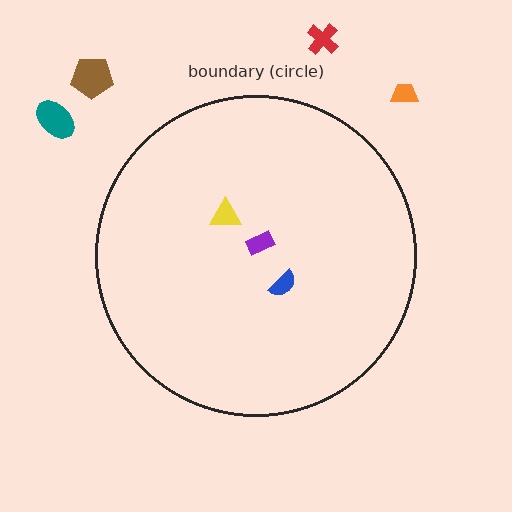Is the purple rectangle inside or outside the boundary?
Inside.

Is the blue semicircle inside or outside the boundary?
Inside.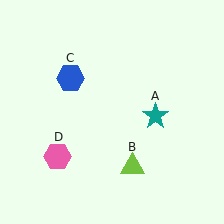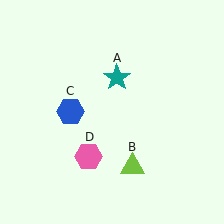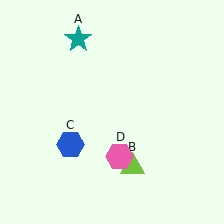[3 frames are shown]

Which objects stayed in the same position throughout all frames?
Lime triangle (object B) remained stationary.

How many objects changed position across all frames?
3 objects changed position: teal star (object A), blue hexagon (object C), pink hexagon (object D).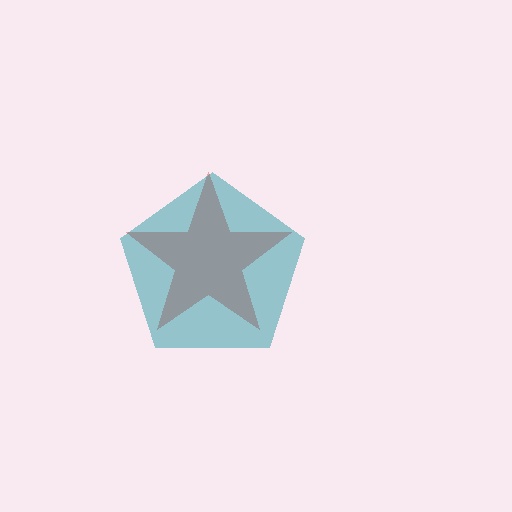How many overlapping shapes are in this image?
There are 2 overlapping shapes in the image.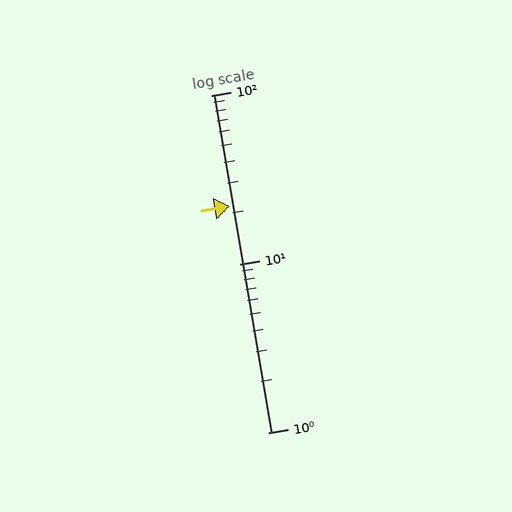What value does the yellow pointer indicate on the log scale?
The pointer indicates approximately 22.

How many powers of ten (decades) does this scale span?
The scale spans 2 decades, from 1 to 100.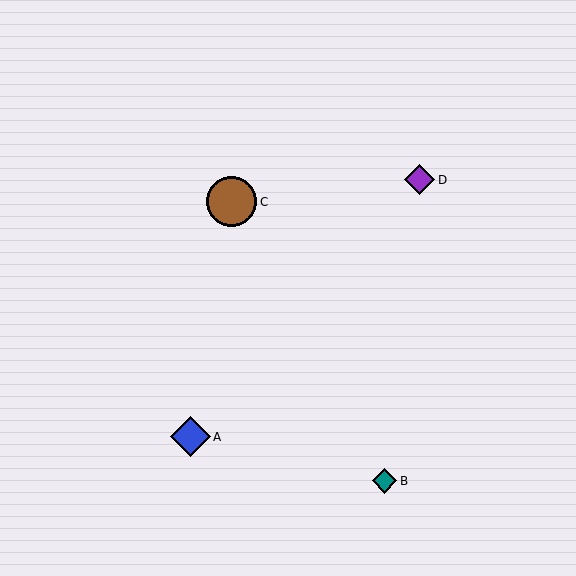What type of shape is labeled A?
Shape A is a blue diamond.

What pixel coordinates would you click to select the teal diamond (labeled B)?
Click at (385, 481) to select the teal diamond B.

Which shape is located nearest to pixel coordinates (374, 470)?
The teal diamond (labeled B) at (385, 481) is nearest to that location.